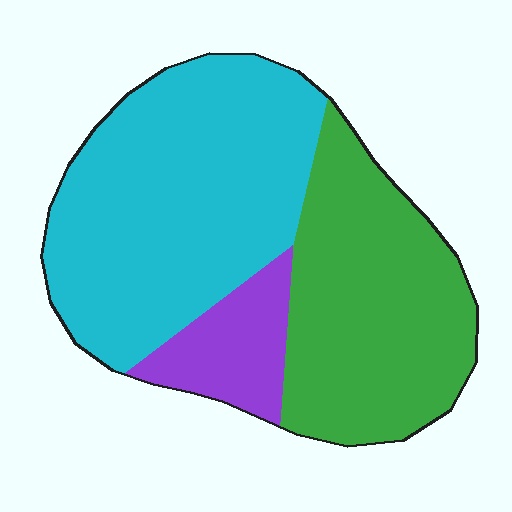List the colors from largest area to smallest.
From largest to smallest: cyan, green, purple.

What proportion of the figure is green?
Green covers about 40% of the figure.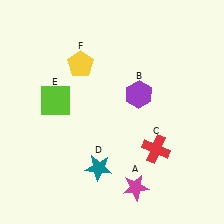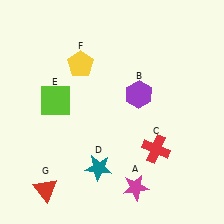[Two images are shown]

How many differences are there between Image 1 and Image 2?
There is 1 difference between the two images.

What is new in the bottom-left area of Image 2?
A red triangle (G) was added in the bottom-left area of Image 2.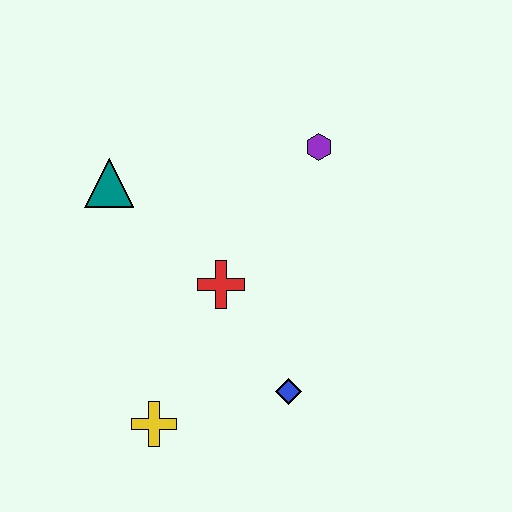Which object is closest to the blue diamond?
The red cross is closest to the blue diamond.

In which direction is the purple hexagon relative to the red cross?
The purple hexagon is above the red cross.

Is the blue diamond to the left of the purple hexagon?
Yes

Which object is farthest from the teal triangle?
The blue diamond is farthest from the teal triangle.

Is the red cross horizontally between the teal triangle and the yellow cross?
No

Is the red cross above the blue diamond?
Yes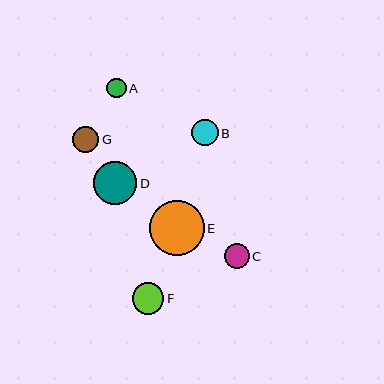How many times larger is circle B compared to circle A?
Circle B is approximately 1.3 times the size of circle A.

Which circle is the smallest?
Circle A is the smallest with a size of approximately 20 pixels.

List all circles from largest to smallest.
From largest to smallest: E, D, F, B, G, C, A.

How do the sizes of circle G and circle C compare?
Circle G and circle C are approximately the same size.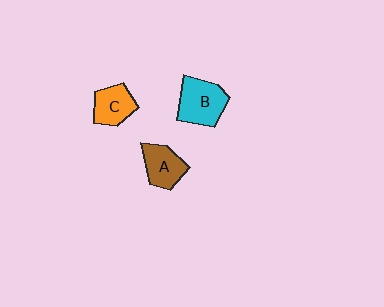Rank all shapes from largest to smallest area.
From largest to smallest: B (cyan), A (brown), C (orange).